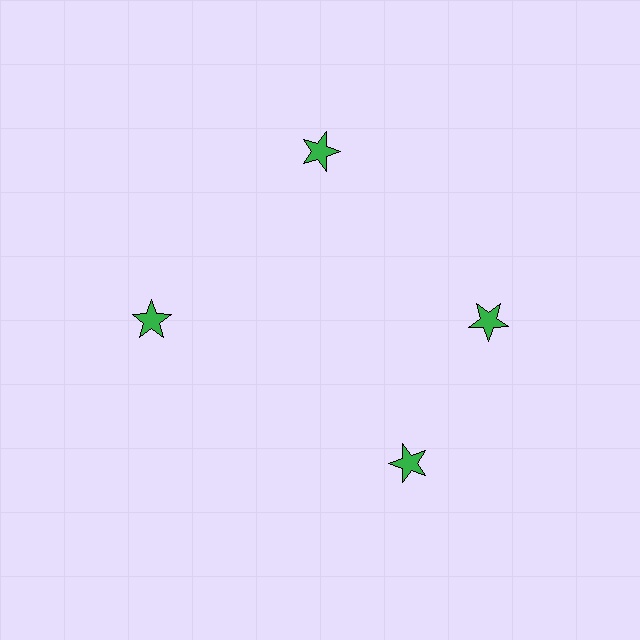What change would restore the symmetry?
The symmetry would be restored by rotating it back into even spacing with its neighbors so that all 4 stars sit at equal angles and equal distance from the center.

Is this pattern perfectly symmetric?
No. The 4 green stars are arranged in a ring, but one element near the 6 o'clock position is rotated out of alignment along the ring, breaking the 4-fold rotational symmetry.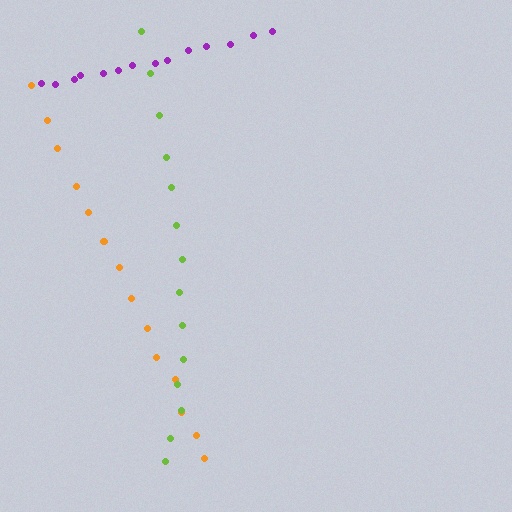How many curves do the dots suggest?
There are 3 distinct paths.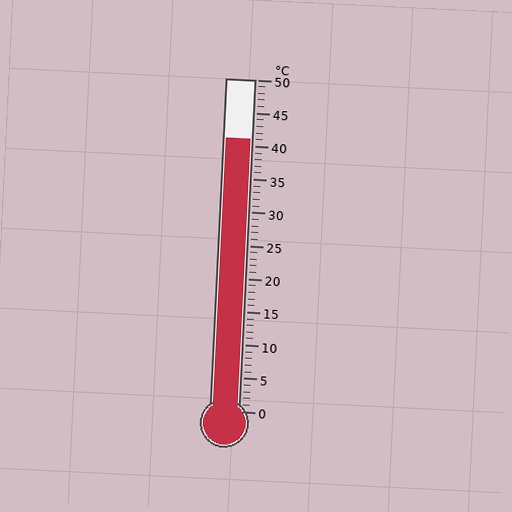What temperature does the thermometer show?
The thermometer shows approximately 41°C.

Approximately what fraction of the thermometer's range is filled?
The thermometer is filled to approximately 80% of its range.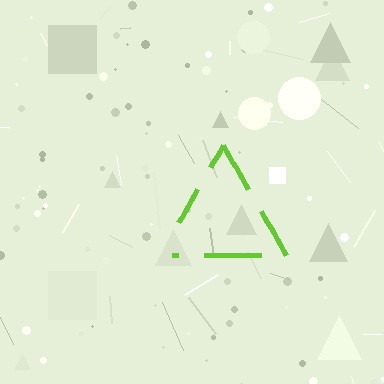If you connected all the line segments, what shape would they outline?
They would outline a triangle.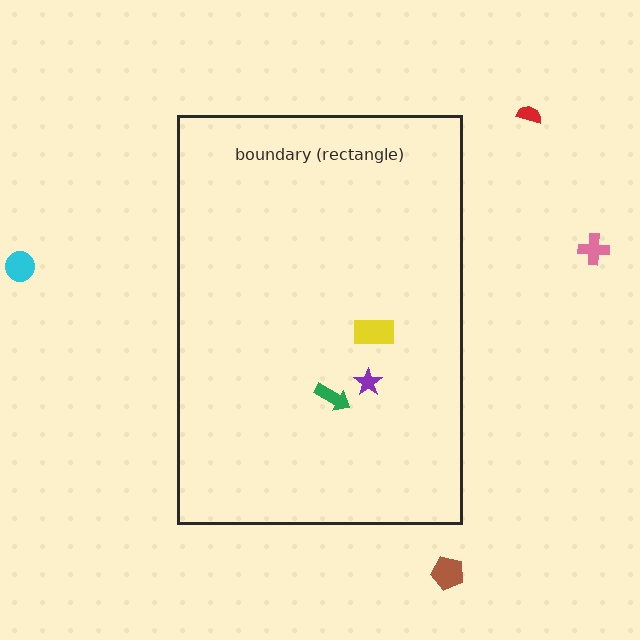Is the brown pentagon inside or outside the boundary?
Outside.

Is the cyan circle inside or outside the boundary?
Outside.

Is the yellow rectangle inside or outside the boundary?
Inside.